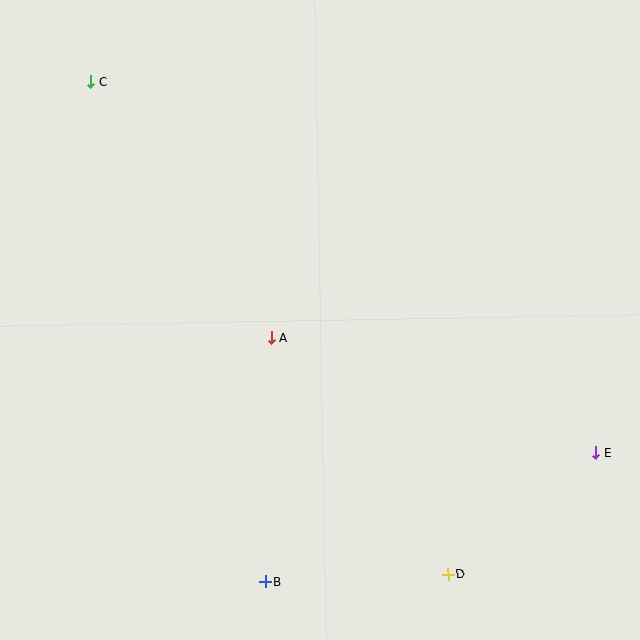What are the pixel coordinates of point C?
Point C is at (90, 82).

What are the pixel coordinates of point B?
Point B is at (265, 582).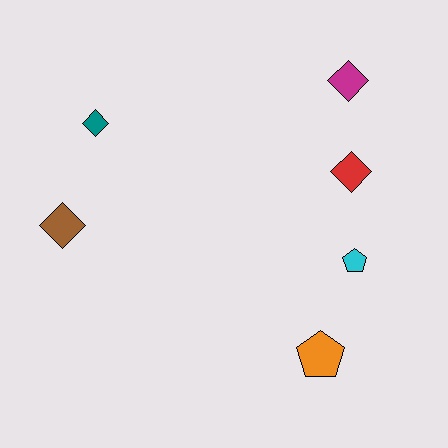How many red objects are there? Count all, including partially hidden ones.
There is 1 red object.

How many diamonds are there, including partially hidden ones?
There are 4 diamonds.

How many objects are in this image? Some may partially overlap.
There are 6 objects.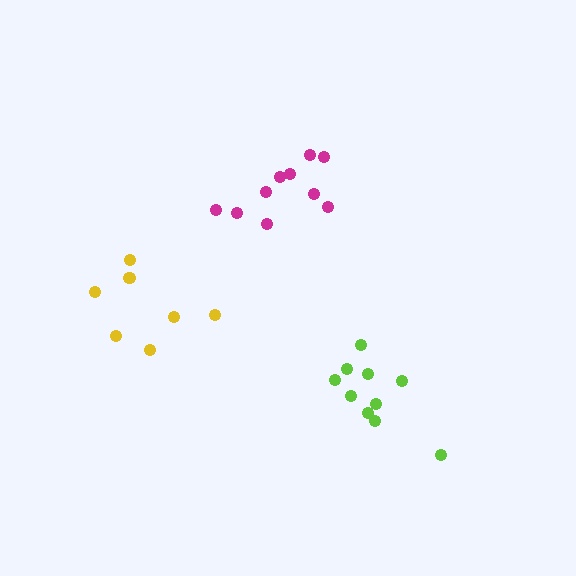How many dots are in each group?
Group 1: 10 dots, Group 2: 10 dots, Group 3: 7 dots (27 total).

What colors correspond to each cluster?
The clusters are colored: magenta, lime, yellow.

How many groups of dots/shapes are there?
There are 3 groups.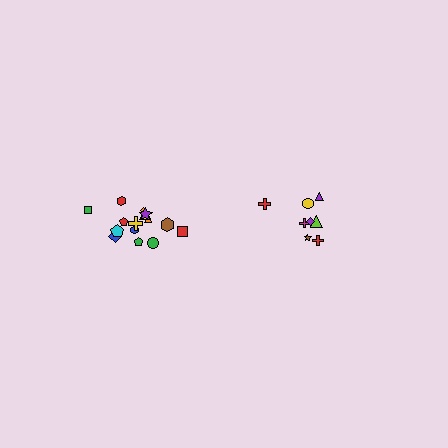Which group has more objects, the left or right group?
The left group.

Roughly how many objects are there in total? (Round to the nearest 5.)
Roughly 25 objects in total.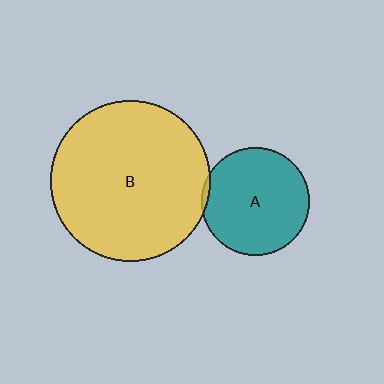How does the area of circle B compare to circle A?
Approximately 2.2 times.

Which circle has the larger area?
Circle B (yellow).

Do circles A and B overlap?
Yes.